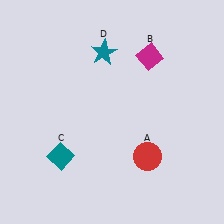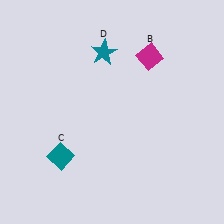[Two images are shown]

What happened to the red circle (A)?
The red circle (A) was removed in Image 2. It was in the bottom-right area of Image 1.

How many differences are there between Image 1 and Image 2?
There is 1 difference between the two images.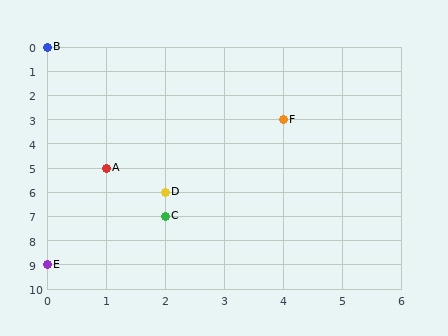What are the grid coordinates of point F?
Point F is at grid coordinates (4, 3).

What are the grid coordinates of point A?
Point A is at grid coordinates (1, 5).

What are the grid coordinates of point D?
Point D is at grid coordinates (2, 6).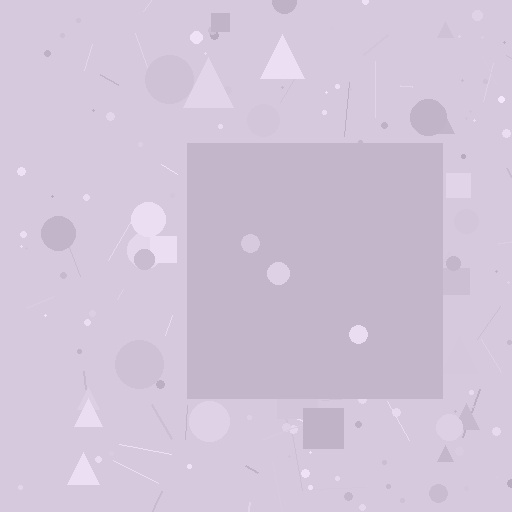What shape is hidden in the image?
A square is hidden in the image.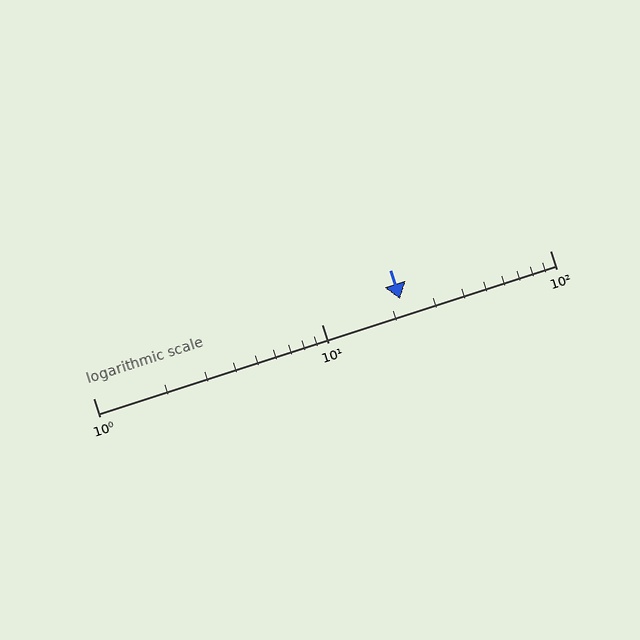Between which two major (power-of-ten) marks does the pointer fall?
The pointer is between 10 and 100.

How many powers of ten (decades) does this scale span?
The scale spans 2 decades, from 1 to 100.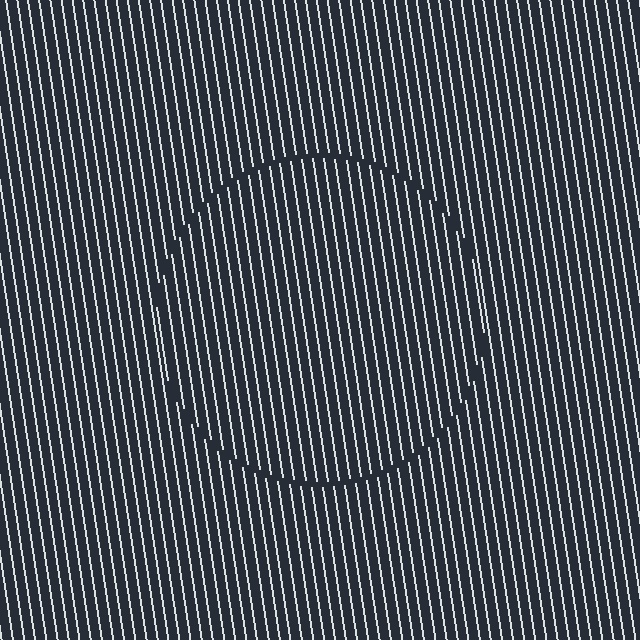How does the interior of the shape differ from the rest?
The interior of the shape contains the same grating, shifted by half a period — the contour is defined by the phase discontinuity where line-ends from the inner and outer gratings abut.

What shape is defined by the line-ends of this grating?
An illusory circle. The interior of the shape contains the same grating, shifted by half a period — the contour is defined by the phase discontinuity where line-ends from the inner and outer gratings abut.